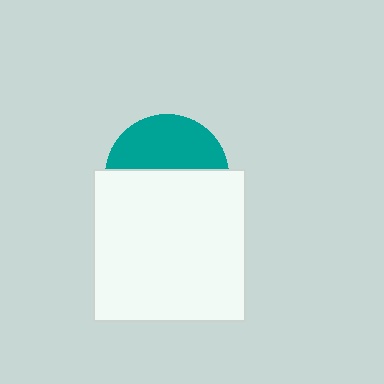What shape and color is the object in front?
The object in front is a white square.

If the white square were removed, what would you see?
You would see the complete teal circle.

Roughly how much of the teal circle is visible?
A small part of it is visible (roughly 43%).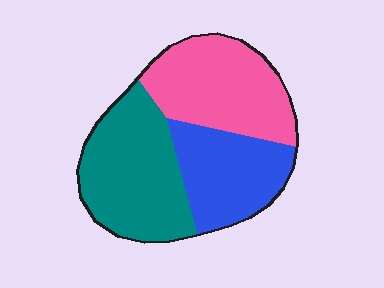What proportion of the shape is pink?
Pink takes up about one third (1/3) of the shape.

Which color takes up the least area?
Blue, at roughly 30%.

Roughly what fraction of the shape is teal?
Teal takes up about three eighths (3/8) of the shape.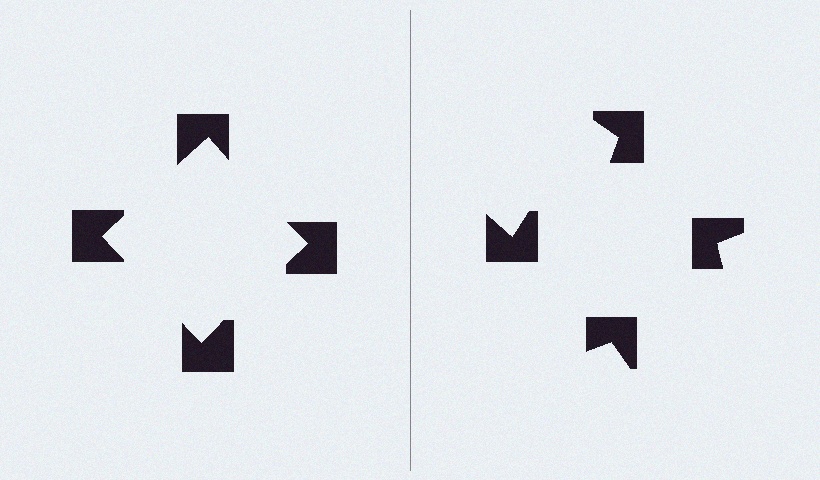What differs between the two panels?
The notched squares are positioned identically on both sides; only the wedge orientations differ. On the left they align to a square; on the right they are misaligned.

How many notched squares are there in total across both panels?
8 — 4 on each side.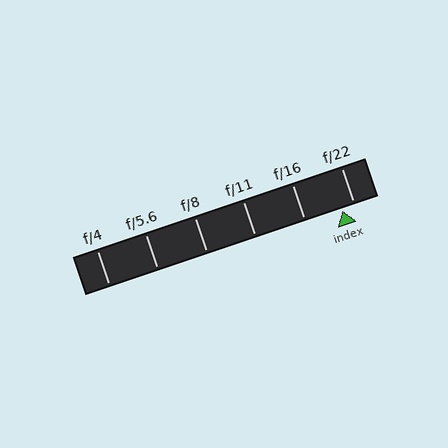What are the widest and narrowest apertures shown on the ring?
The widest aperture shown is f/4 and the narrowest is f/22.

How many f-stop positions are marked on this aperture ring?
There are 6 f-stop positions marked.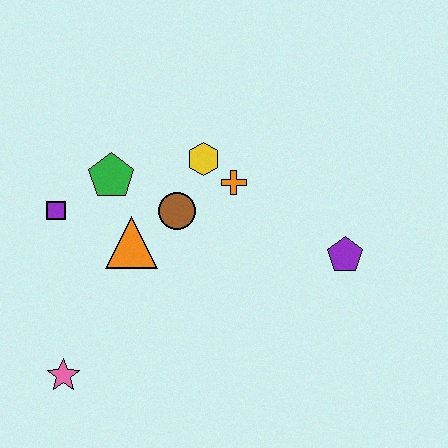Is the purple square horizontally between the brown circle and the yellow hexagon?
No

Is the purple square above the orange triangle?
Yes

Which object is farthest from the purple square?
The purple pentagon is farthest from the purple square.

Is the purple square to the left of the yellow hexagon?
Yes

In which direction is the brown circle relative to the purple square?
The brown circle is to the right of the purple square.